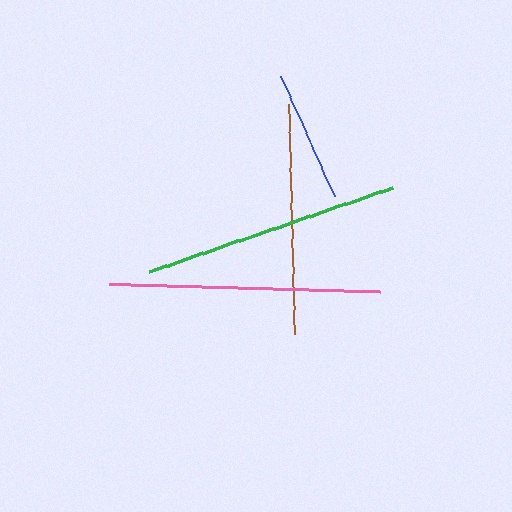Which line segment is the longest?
The pink line is the longest at approximately 270 pixels.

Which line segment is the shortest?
The blue line is the shortest at approximately 133 pixels.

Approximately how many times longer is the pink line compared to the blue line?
The pink line is approximately 2.0 times the length of the blue line.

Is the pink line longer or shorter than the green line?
The pink line is longer than the green line.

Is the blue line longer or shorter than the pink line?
The pink line is longer than the blue line.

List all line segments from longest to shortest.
From longest to shortest: pink, green, brown, blue.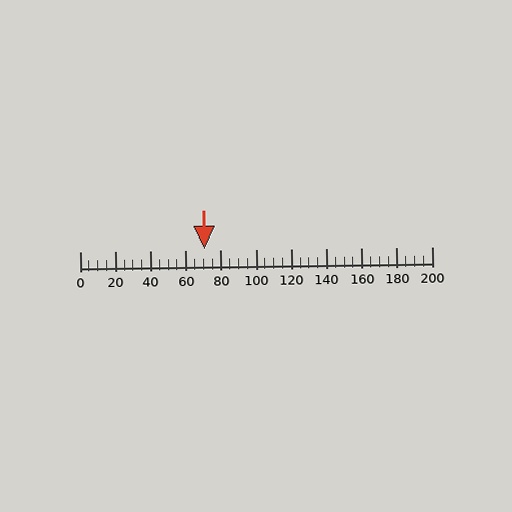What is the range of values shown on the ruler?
The ruler shows values from 0 to 200.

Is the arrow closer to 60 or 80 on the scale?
The arrow is closer to 80.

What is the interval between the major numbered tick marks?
The major tick marks are spaced 20 units apart.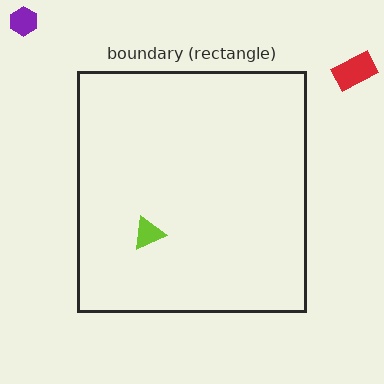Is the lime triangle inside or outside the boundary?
Inside.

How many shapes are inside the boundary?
1 inside, 2 outside.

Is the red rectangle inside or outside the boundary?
Outside.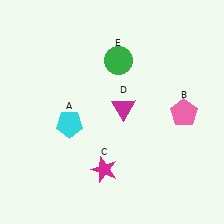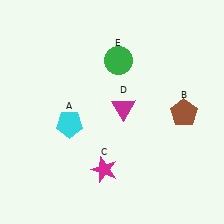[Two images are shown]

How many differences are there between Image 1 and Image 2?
There is 1 difference between the two images.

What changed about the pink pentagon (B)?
In Image 1, B is pink. In Image 2, it changed to brown.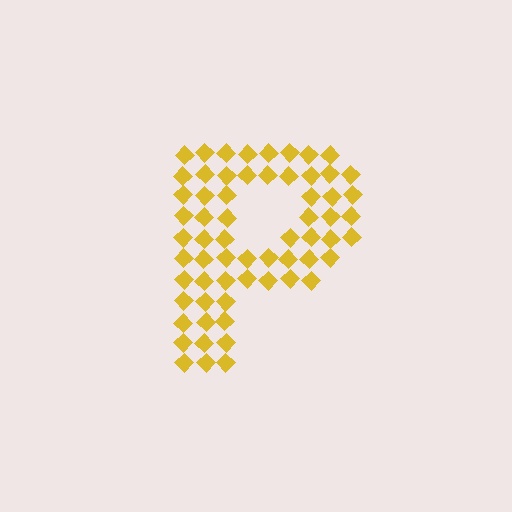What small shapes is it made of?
It is made of small diamonds.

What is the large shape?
The large shape is the letter P.